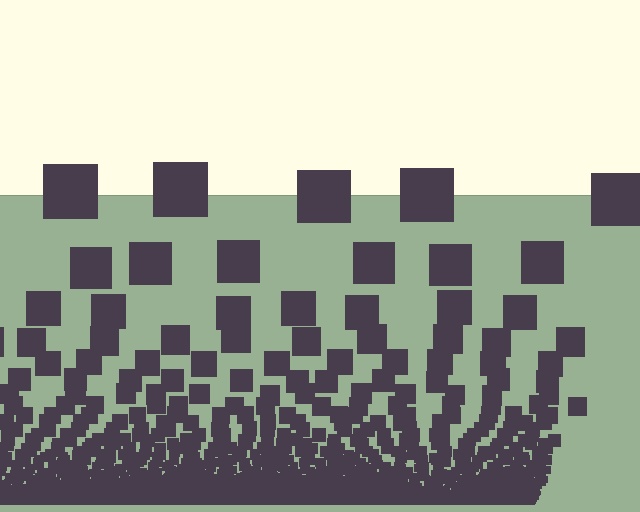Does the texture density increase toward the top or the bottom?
Density increases toward the bottom.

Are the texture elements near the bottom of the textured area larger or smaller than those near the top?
Smaller. The gradient is inverted — elements near the bottom are smaller and denser.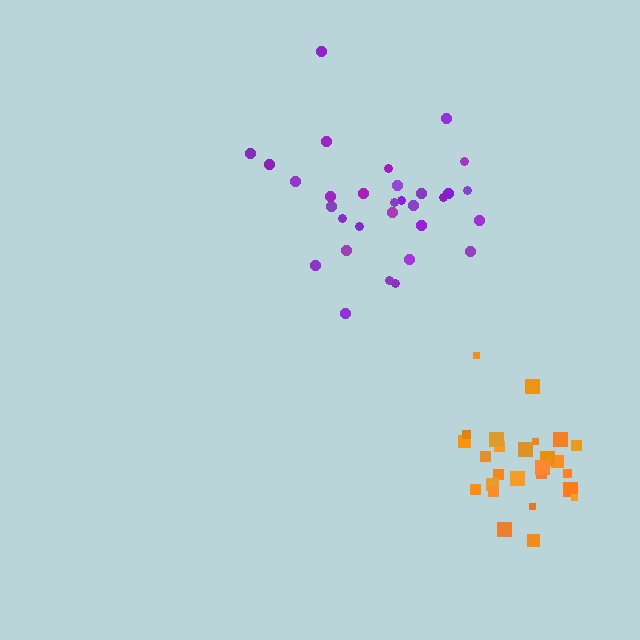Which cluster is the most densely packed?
Orange.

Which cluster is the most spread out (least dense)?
Purple.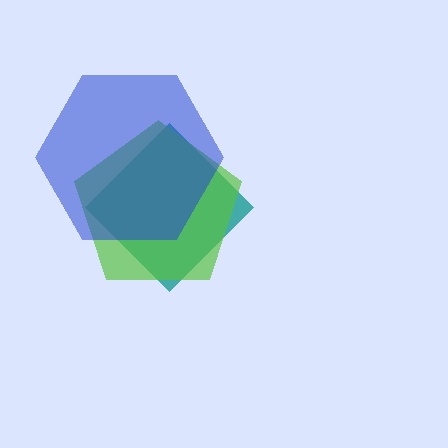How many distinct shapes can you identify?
There are 3 distinct shapes: a teal diamond, a lime pentagon, a blue hexagon.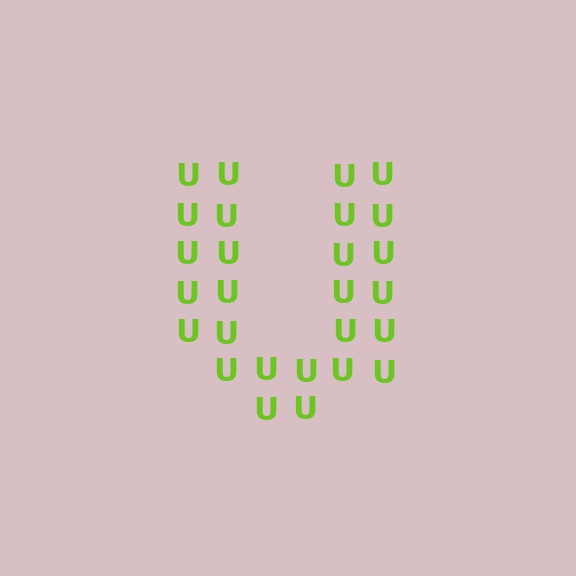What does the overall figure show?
The overall figure shows the letter U.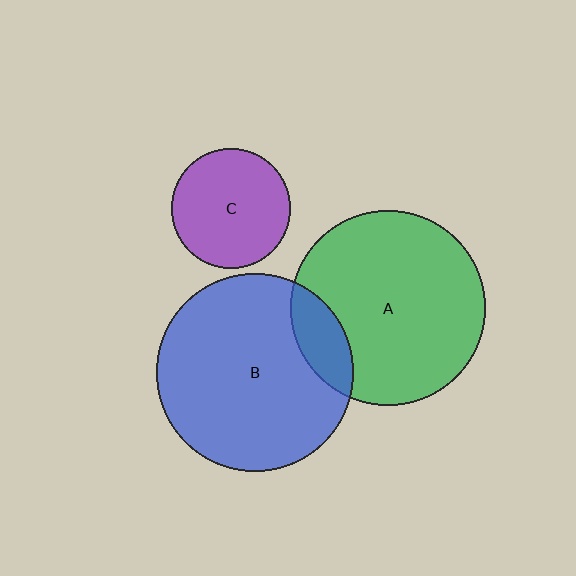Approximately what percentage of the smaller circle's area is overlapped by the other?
Approximately 15%.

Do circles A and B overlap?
Yes.